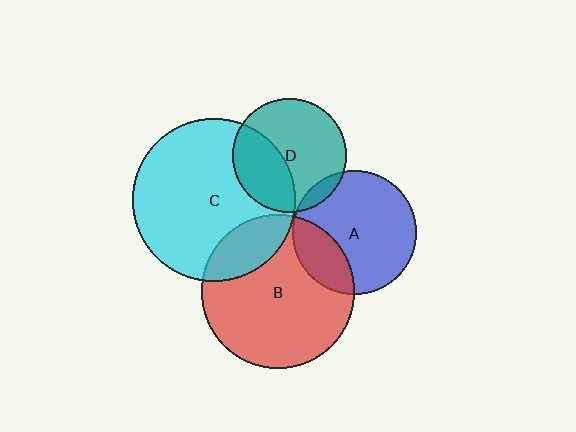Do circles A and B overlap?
Yes.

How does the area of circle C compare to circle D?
Approximately 2.1 times.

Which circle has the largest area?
Circle C (cyan).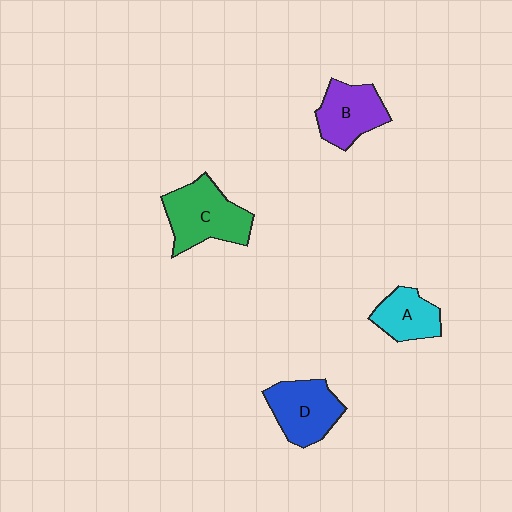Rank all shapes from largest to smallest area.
From largest to smallest: C (green), D (blue), B (purple), A (cyan).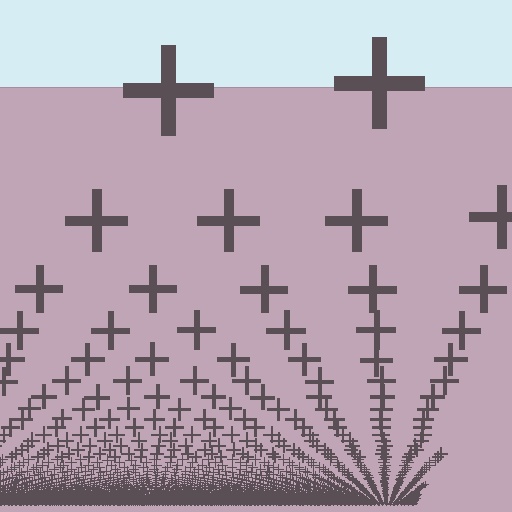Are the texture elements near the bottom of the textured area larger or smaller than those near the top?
Smaller. The gradient is inverted — elements near the bottom are smaller and denser.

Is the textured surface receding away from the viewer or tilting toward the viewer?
The surface appears to tilt toward the viewer. Texture elements get larger and sparser toward the top.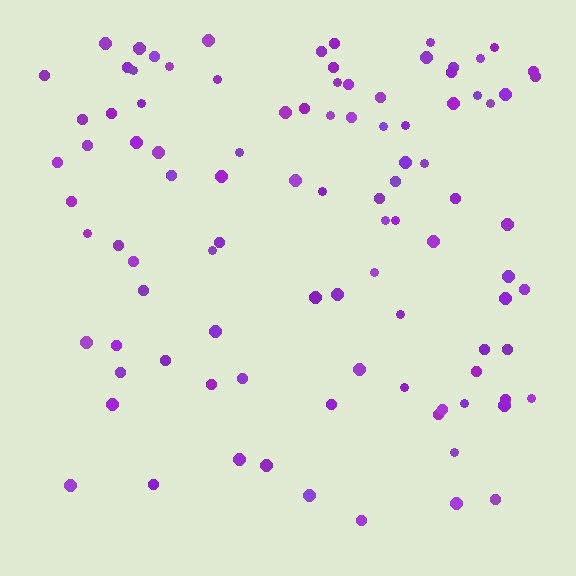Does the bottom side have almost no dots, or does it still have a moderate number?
Still a moderate number, just noticeably fewer than the top.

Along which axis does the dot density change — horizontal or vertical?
Vertical.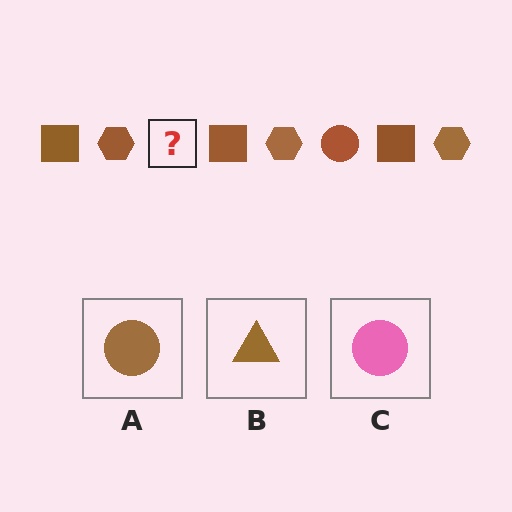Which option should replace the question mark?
Option A.